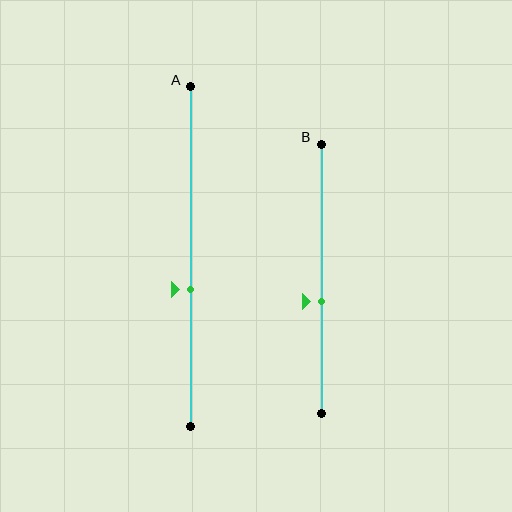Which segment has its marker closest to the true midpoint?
Segment B has its marker closest to the true midpoint.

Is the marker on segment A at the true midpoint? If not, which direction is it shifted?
No, the marker on segment A is shifted downward by about 10% of the segment length.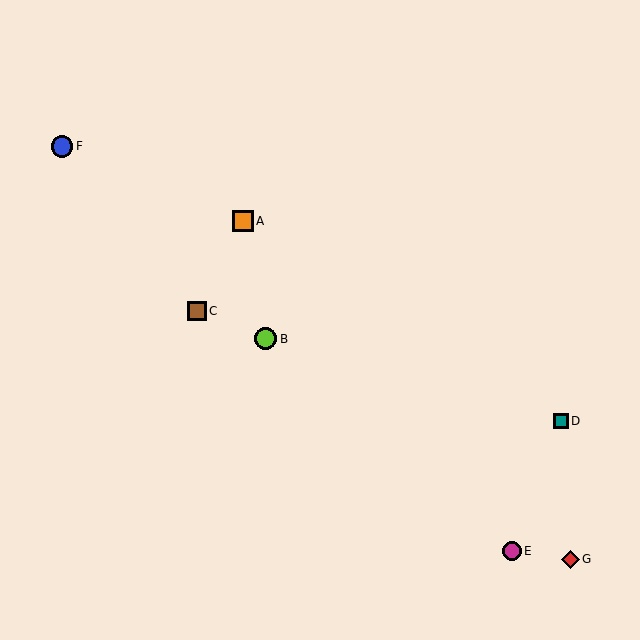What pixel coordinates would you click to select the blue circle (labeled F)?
Click at (62, 146) to select the blue circle F.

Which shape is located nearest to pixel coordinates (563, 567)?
The red diamond (labeled G) at (571, 559) is nearest to that location.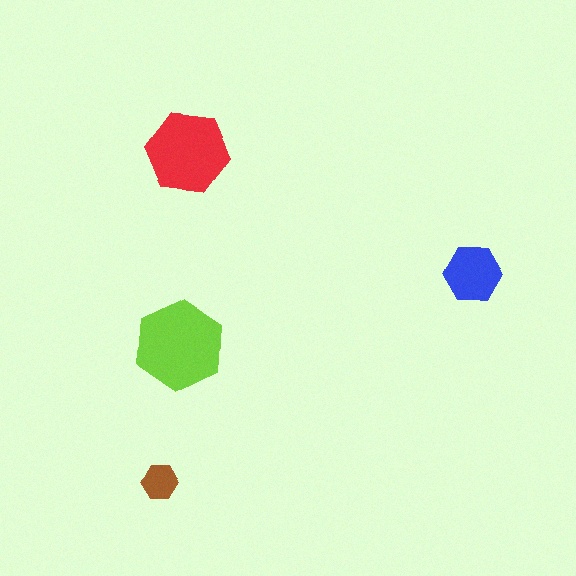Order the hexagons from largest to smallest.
the lime one, the red one, the blue one, the brown one.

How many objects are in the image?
There are 4 objects in the image.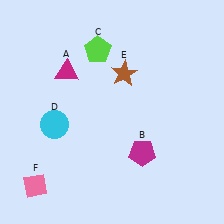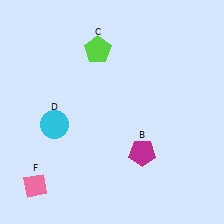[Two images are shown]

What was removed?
The magenta triangle (A), the brown star (E) were removed in Image 2.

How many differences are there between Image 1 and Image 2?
There are 2 differences between the two images.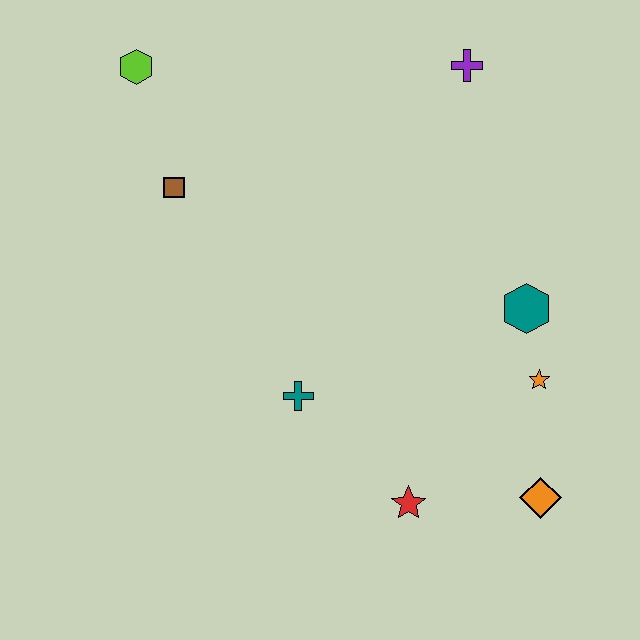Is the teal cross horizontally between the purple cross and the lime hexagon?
Yes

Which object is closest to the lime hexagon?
The brown square is closest to the lime hexagon.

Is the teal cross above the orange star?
No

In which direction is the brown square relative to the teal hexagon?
The brown square is to the left of the teal hexagon.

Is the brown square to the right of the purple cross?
No